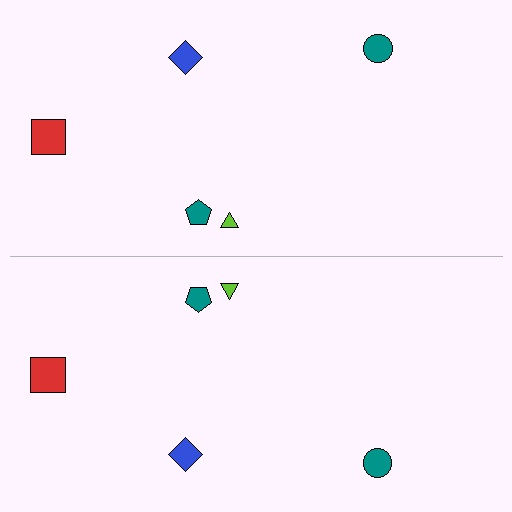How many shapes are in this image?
There are 10 shapes in this image.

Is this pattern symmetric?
Yes, this pattern has bilateral (reflection) symmetry.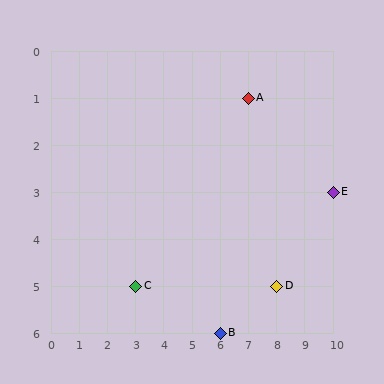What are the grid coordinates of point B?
Point B is at grid coordinates (6, 6).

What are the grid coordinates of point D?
Point D is at grid coordinates (8, 5).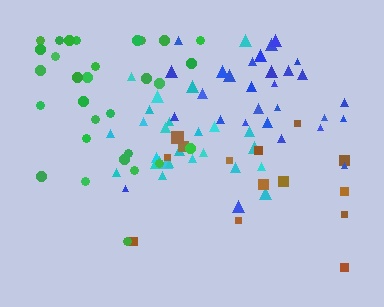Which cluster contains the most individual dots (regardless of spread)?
Green (30).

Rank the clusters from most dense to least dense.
blue, cyan, green, brown.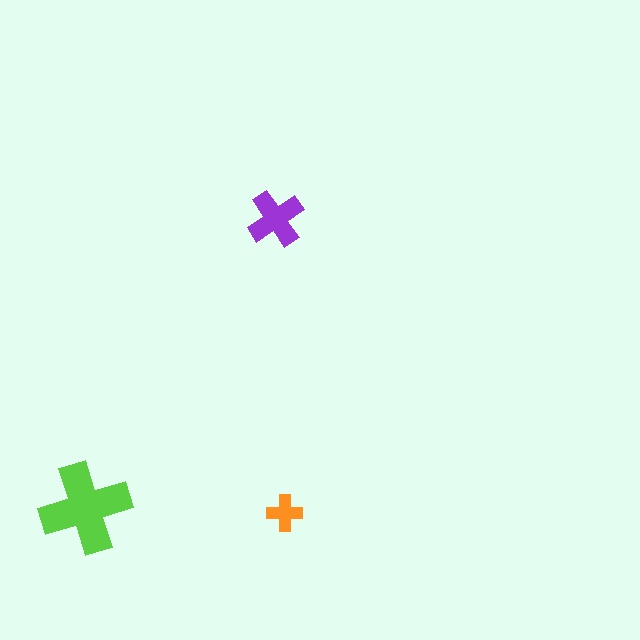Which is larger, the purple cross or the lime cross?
The lime one.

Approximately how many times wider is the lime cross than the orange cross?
About 2.5 times wider.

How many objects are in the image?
There are 3 objects in the image.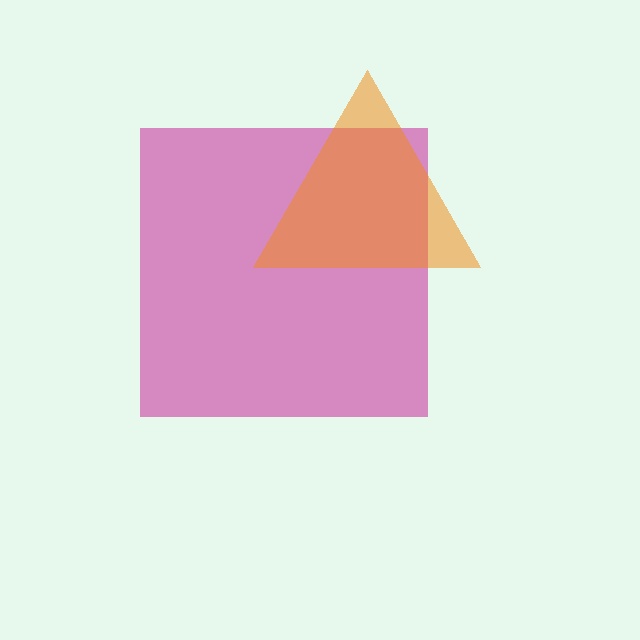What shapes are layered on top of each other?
The layered shapes are: a magenta square, an orange triangle.